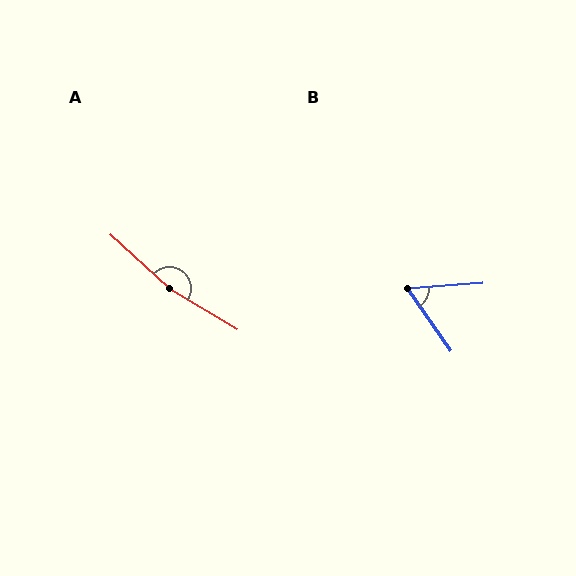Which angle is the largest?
A, at approximately 168 degrees.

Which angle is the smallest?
B, at approximately 60 degrees.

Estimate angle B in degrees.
Approximately 60 degrees.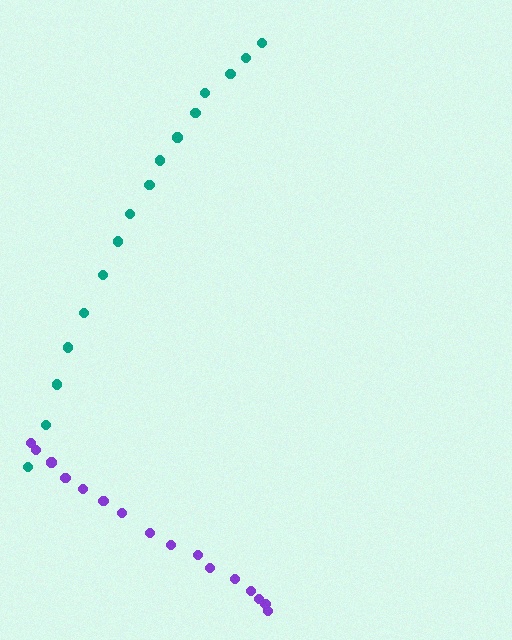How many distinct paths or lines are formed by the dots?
There are 2 distinct paths.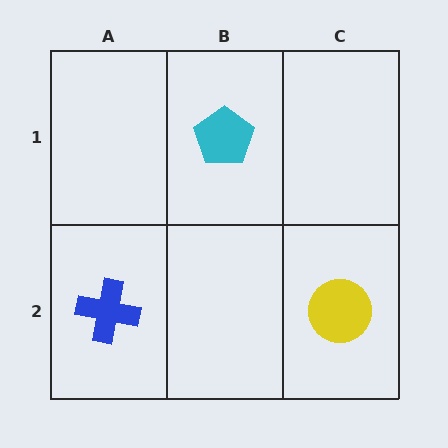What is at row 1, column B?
A cyan pentagon.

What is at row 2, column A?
A blue cross.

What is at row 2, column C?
A yellow circle.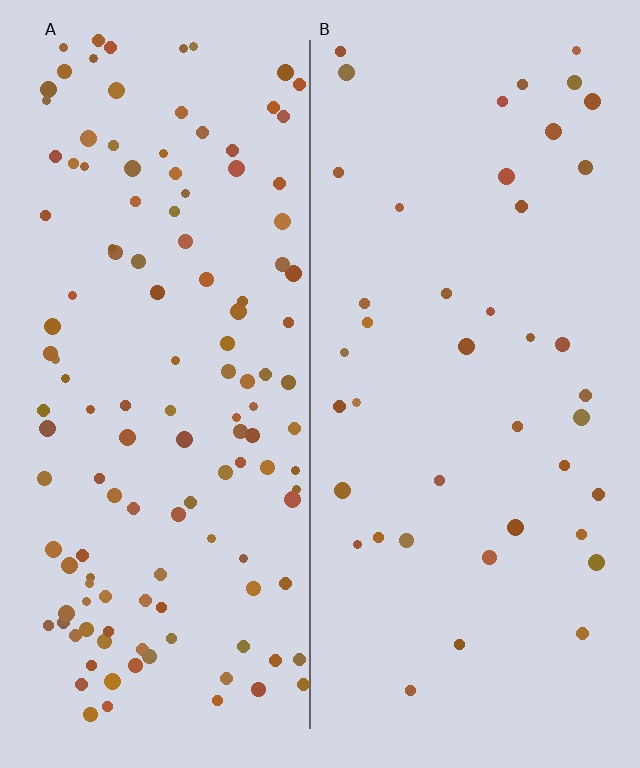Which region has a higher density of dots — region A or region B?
A (the left).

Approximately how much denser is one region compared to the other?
Approximately 3.1× — region A over region B.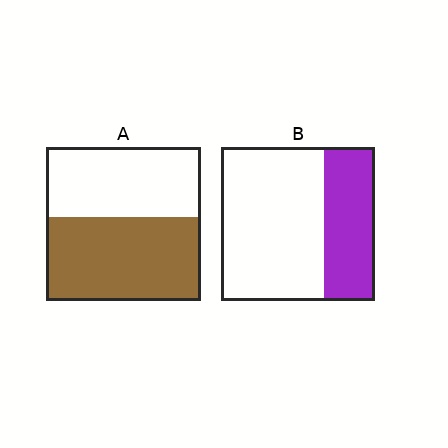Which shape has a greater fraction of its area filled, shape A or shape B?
Shape A.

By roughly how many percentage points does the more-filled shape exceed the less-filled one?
By roughly 20 percentage points (A over B).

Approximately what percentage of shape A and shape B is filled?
A is approximately 55% and B is approximately 35%.